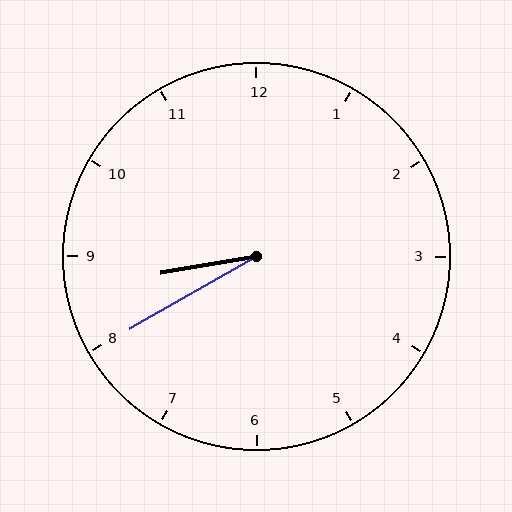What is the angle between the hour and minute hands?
Approximately 20 degrees.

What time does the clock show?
8:40.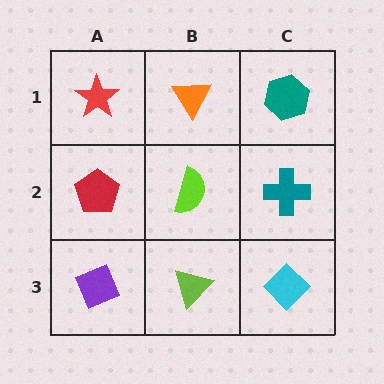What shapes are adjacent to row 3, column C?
A teal cross (row 2, column C), a lime triangle (row 3, column B).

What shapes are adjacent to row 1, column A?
A red pentagon (row 2, column A), an orange triangle (row 1, column B).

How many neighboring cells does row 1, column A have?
2.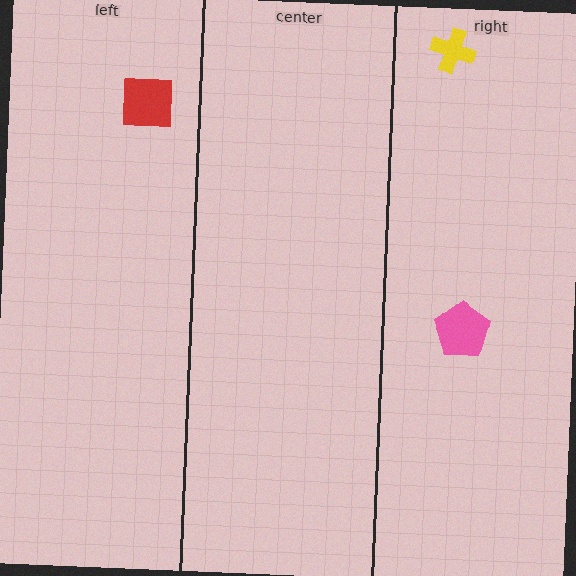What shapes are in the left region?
The red square.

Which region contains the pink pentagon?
The right region.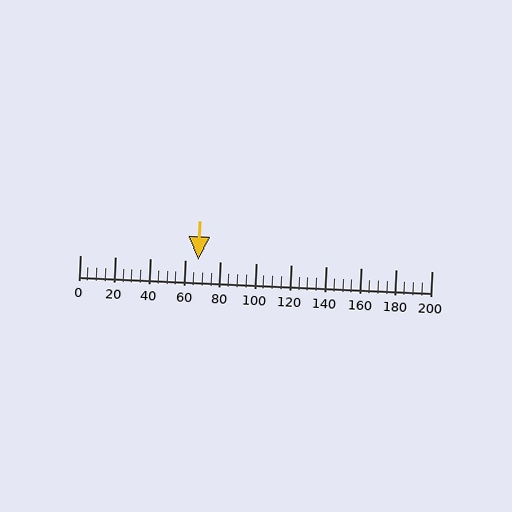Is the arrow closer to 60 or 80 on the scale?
The arrow is closer to 60.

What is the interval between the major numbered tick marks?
The major tick marks are spaced 20 units apart.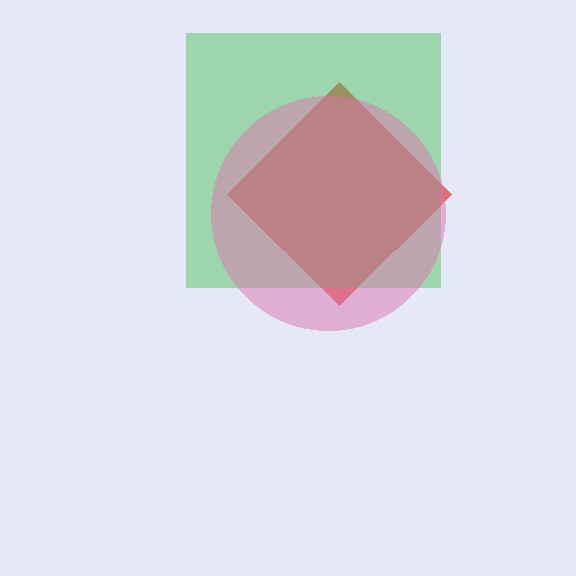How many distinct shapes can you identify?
There are 3 distinct shapes: a red diamond, a green square, a pink circle.